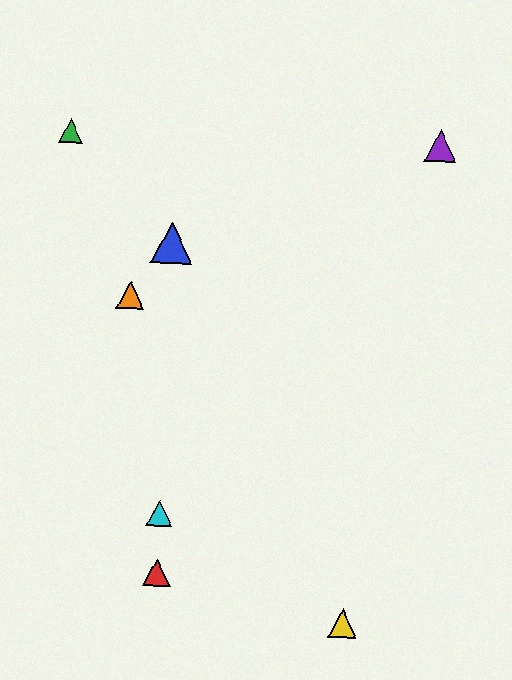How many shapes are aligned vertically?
3 shapes (the red triangle, the blue triangle, the cyan triangle) are aligned vertically.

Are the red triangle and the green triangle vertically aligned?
No, the red triangle is at x≈157 and the green triangle is at x≈71.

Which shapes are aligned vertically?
The red triangle, the blue triangle, the cyan triangle are aligned vertically.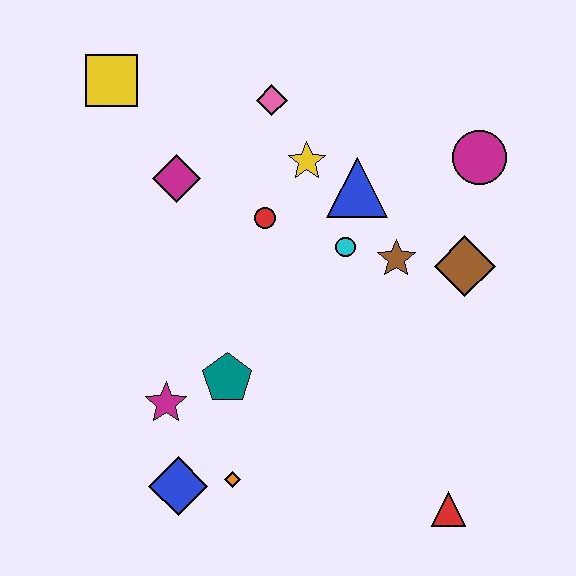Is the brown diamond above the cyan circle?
No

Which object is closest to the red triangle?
The orange diamond is closest to the red triangle.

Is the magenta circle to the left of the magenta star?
No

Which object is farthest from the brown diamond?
The yellow square is farthest from the brown diamond.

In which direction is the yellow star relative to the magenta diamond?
The yellow star is to the right of the magenta diamond.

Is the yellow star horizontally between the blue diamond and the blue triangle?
Yes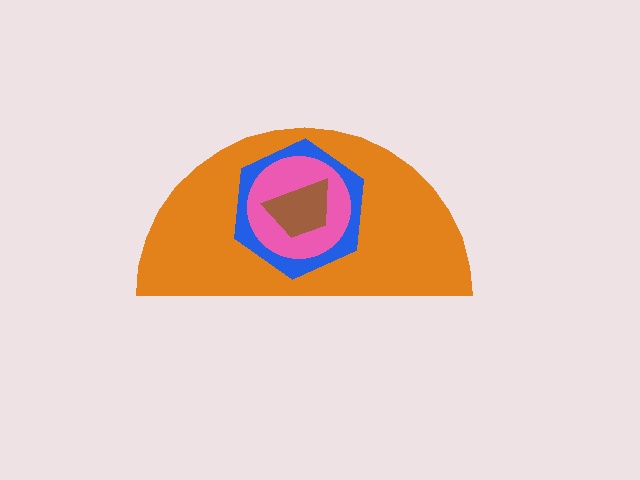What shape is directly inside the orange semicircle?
The blue hexagon.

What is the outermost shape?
The orange semicircle.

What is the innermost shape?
The brown trapezoid.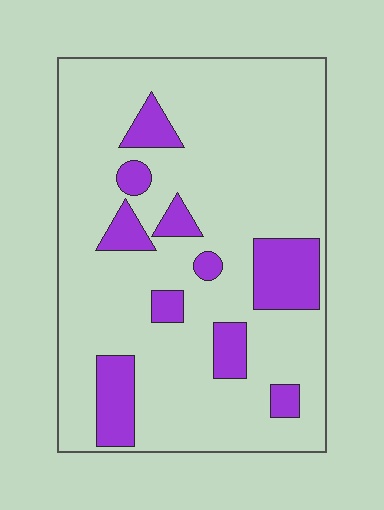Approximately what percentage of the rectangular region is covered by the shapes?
Approximately 20%.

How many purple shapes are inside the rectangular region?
10.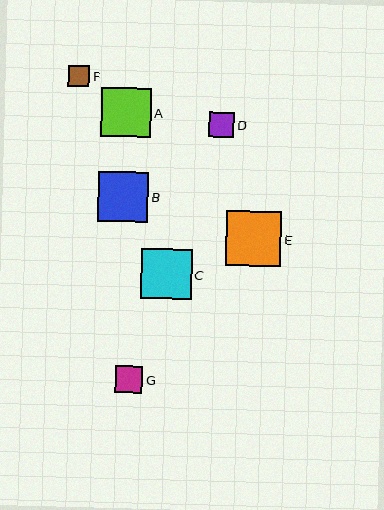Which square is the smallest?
Square F is the smallest with a size of approximately 21 pixels.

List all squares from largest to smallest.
From largest to smallest: E, C, B, A, G, D, F.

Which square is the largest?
Square E is the largest with a size of approximately 55 pixels.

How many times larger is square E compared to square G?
Square E is approximately 2.0 times the size of square G.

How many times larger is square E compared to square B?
Square E is approximately 1.1 times the size of square B.